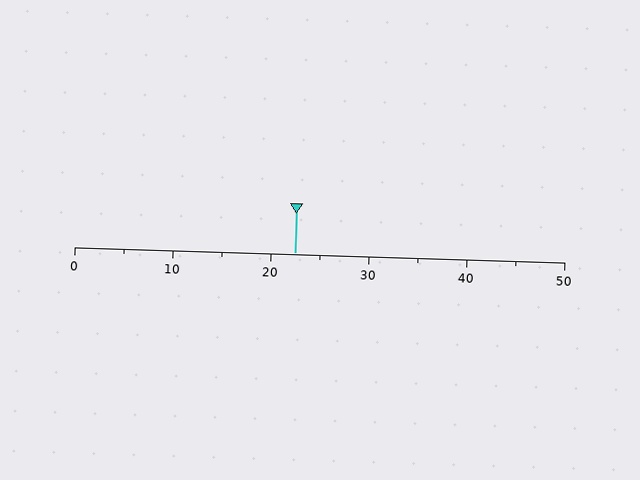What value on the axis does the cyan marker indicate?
The marker indicates approximately 22.5.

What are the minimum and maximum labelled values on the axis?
The axis runs from 0 to 50.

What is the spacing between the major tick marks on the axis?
The major ticks are spaced 10 apart.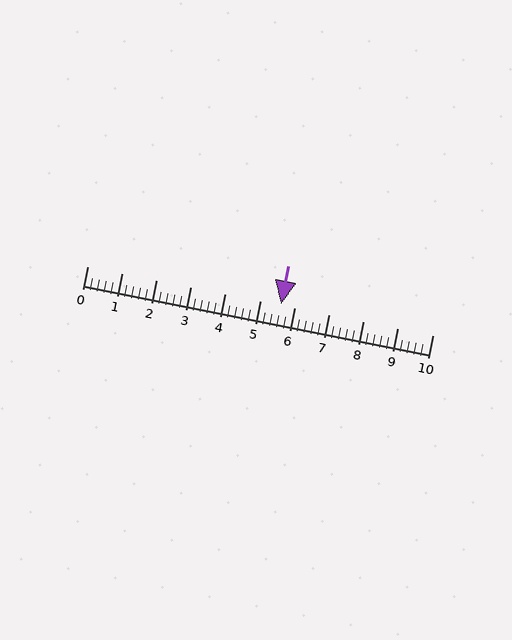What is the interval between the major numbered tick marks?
The major tick marks are spaced 1 units apart.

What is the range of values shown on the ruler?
The ruler shows values from 0 to 10.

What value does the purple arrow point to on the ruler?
The purple arrow points to approximately 5.6.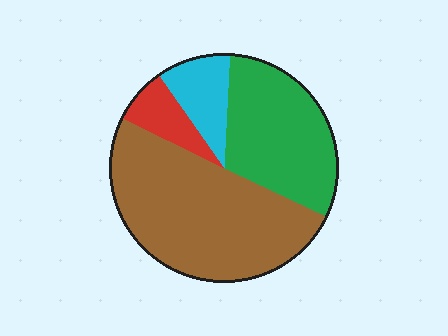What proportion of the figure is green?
Green covers around 30% of the figure.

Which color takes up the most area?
Brown, at roughly 50%.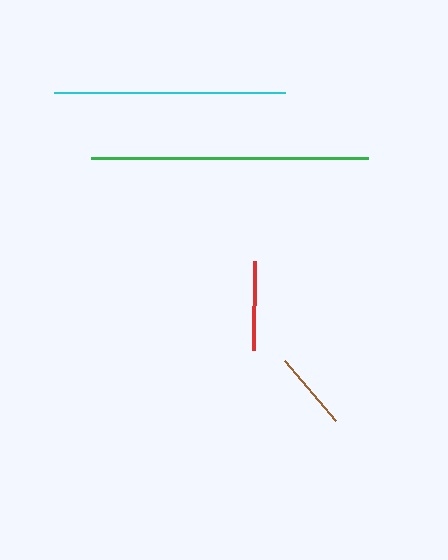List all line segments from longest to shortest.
From longest to shortest: green, cyan, red, brown.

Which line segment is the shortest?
The brown line is the shortest at approximately 79 pixels.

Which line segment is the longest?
The green line is the longest at approximately 277 pixels.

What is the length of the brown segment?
The brown segment is approximately 79 pixels long.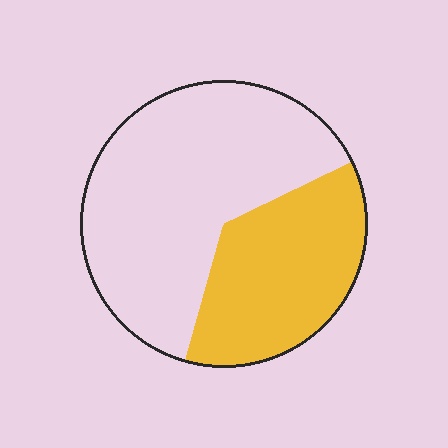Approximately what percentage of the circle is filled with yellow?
Approximately 35%.